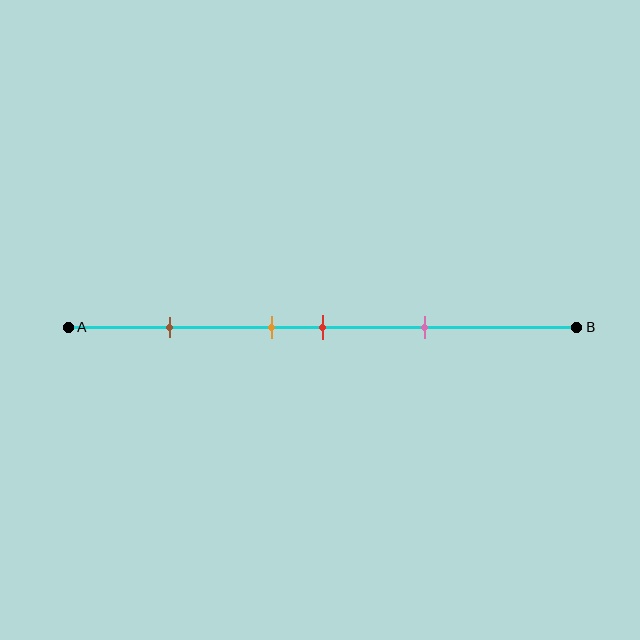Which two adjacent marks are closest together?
The orange and red marks are the closest adjacent pair.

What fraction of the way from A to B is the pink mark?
The pink mark is approximately 70% (0.7) of the way from A to B.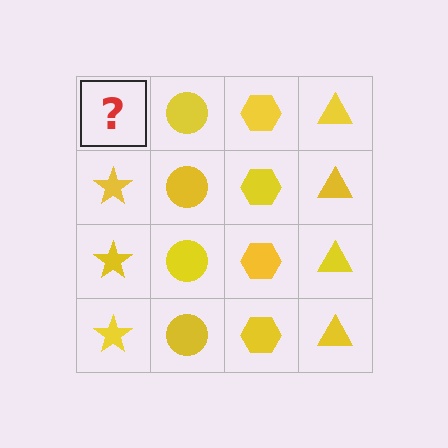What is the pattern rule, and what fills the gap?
The rule is that each column has a consistent shape. The gap should be filled with a yellow star.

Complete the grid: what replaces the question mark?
The question mark should be replaced with a yellow star.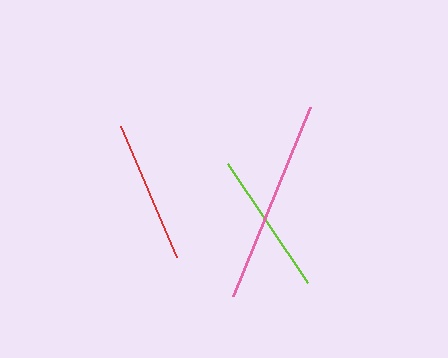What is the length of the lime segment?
The lime segment is approximately 143 pixels long.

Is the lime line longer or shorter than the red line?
The lime line is longer than the red line.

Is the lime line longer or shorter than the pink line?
The pink line is longer than the lime line.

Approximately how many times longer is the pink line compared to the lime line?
The pink line is approximately 1.4 times the length of the lime line.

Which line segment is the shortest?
The red line is the shortest at approximately 142 pixels.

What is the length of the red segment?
The red segment is approximately 142 pixels long.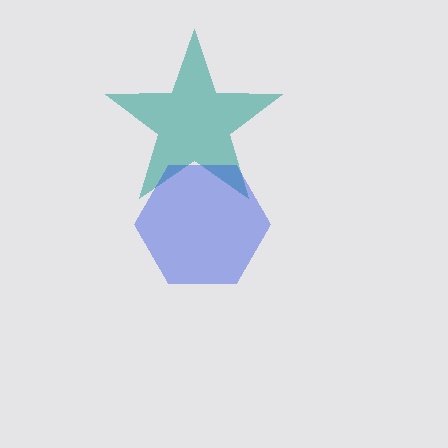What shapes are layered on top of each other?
The layered shapes are: a teal star, a blue hexagon.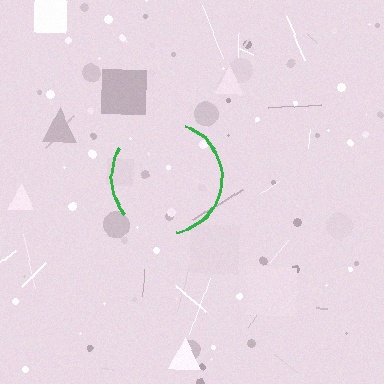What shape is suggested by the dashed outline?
The dashed outline suggests a circle.